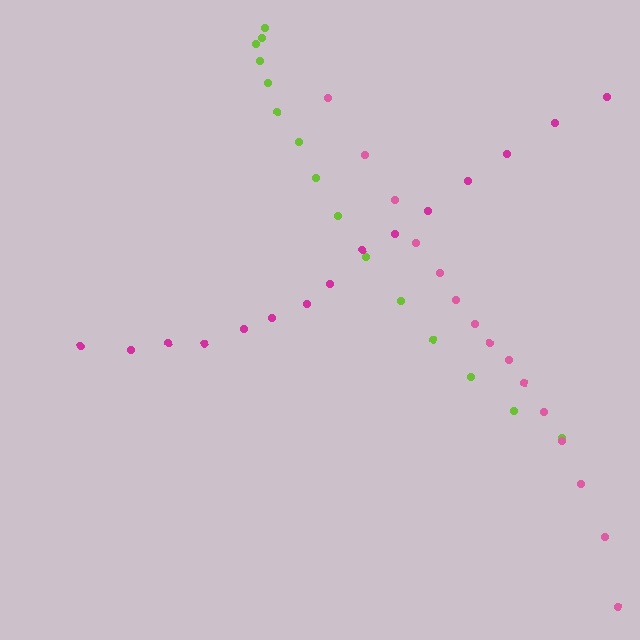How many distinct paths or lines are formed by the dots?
There are 3 distinct paths.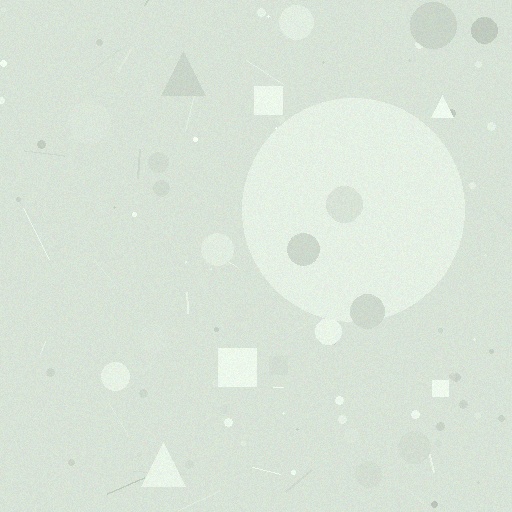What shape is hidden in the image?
A circle is hidden in the image.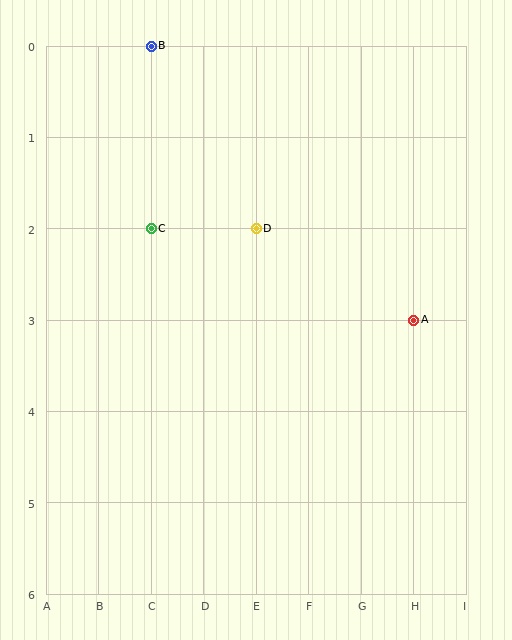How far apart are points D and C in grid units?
Points D and C are 2 columns apart.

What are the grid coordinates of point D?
Point D is at grid coordinates (E, 2).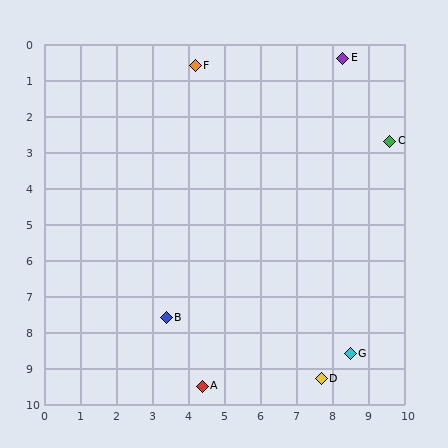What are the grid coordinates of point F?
Point F is at approximately (4.2, 0.6).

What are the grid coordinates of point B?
Point B is at approximately (3.4, 7.6).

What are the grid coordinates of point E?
Point E is at approximately (8.3, 0.4).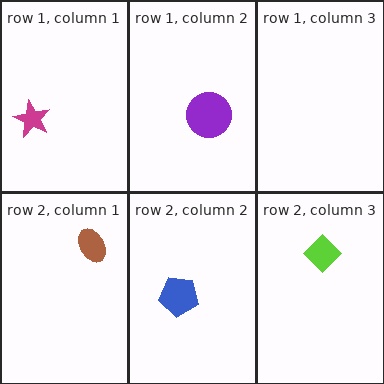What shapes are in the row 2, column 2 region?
The blue pentagon.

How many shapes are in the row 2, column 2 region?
1.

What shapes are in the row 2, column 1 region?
The brown ellipse.